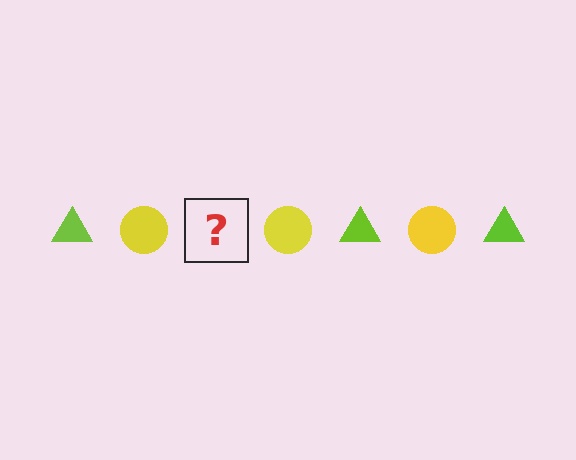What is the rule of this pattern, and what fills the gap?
The rule is that the pattern alternates between lime triangle and yellow circle. The gap should be filled with a lime triangle.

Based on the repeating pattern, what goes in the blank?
The blank should be a lime triangle.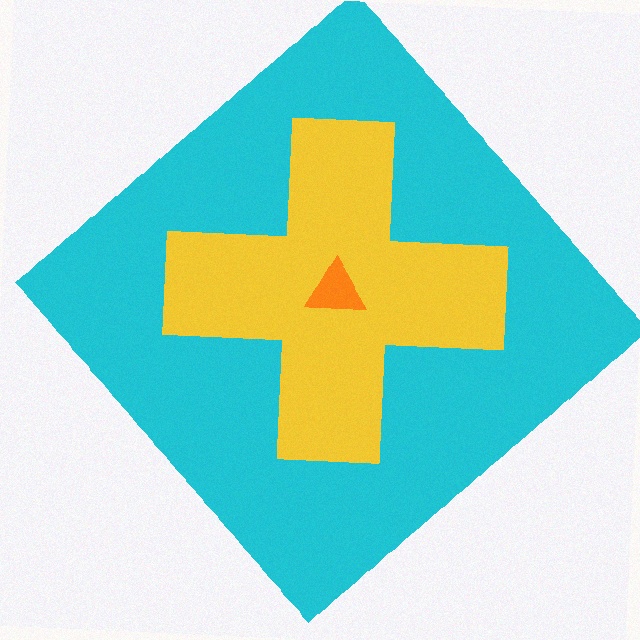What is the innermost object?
The orange triangle.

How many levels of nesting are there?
3.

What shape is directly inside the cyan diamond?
The yellow cross.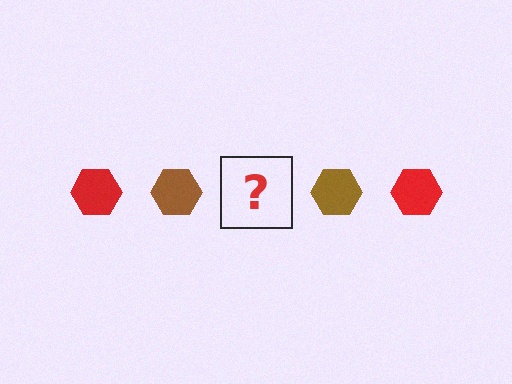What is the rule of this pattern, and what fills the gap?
The rule is that the pattern cycles through red, brown hexagons. The gap should be filled with a red hexagon.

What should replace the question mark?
The question mark should be replaced with a red hexagon.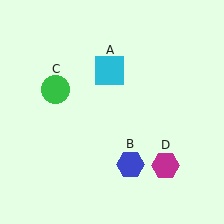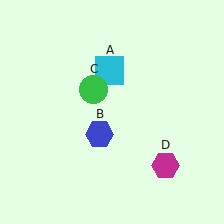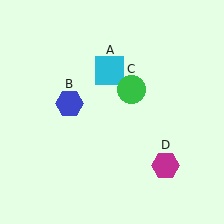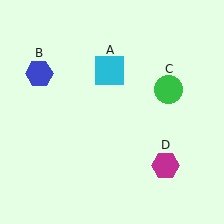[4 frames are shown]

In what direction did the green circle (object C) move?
The green circle (object C) moved right.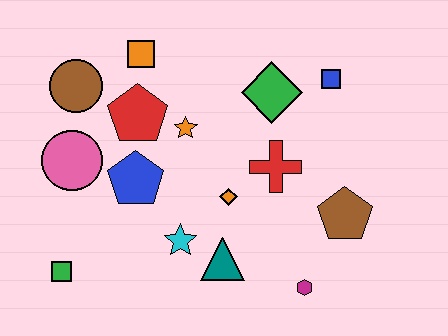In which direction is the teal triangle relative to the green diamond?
The teal triangle is below the green diamond.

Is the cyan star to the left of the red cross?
Yes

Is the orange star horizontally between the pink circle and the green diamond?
Yes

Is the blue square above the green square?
Yes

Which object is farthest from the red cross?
The green square is farthest from the red cross.